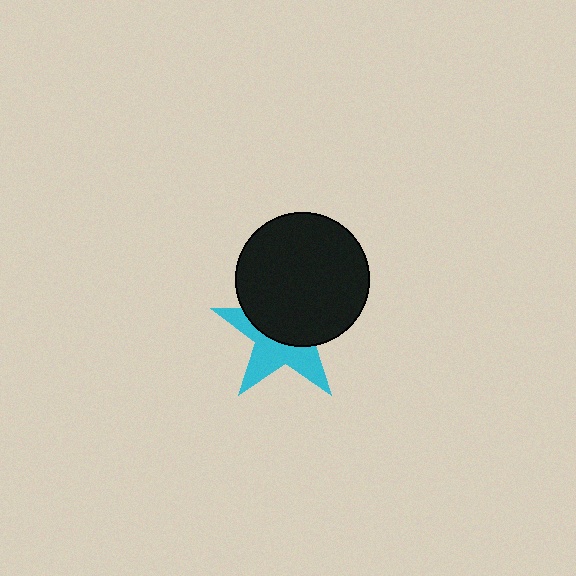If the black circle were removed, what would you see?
You would see the complete cyan star.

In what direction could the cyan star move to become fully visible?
The cyan star could move down. That would shift it out from behind the black circle entirely.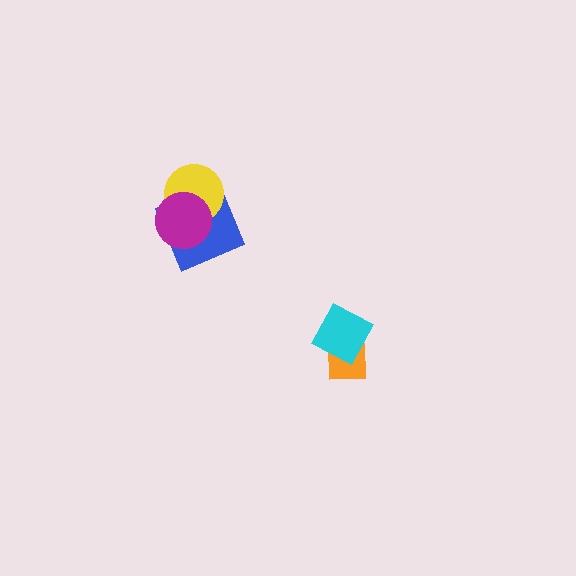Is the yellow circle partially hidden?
Yes, it is partially covered by another shape.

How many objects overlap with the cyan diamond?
1 object overlaps with the cyan diamond.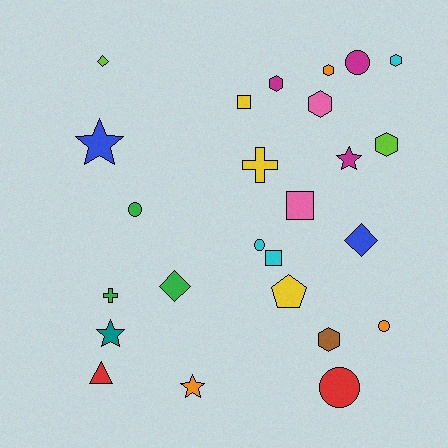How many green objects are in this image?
There are 3 green objects.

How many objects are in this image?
There are 25 objects.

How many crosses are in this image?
There are 2 crosses.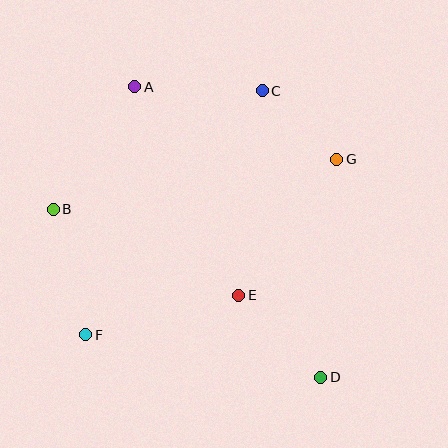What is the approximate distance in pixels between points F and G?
The distance between F and G is approximately 306 pixels.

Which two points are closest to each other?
Points C and G are closest to each other.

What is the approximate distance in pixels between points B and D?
The distance between B and D is approximately 316 pixels.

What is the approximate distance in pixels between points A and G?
The distance between A and G is approximately 215 pixels.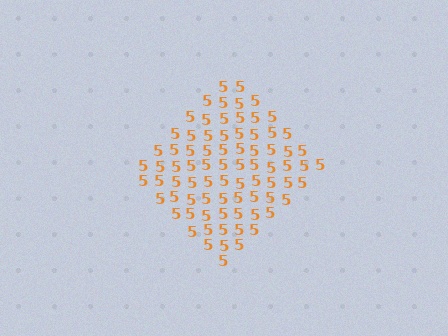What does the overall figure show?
The overall figure shows a diamond.